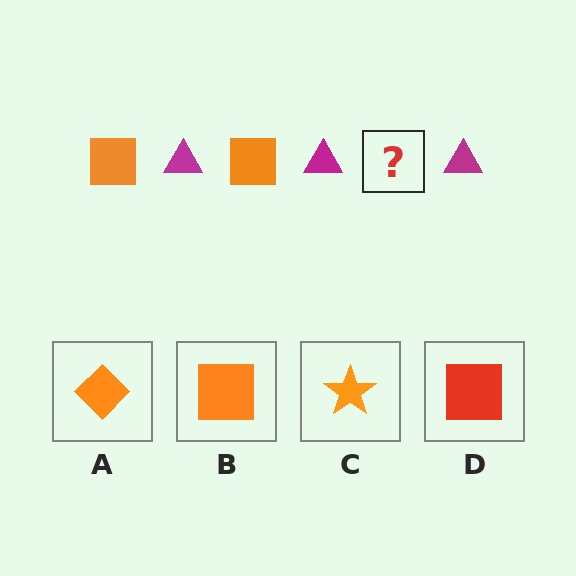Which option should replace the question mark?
Option B.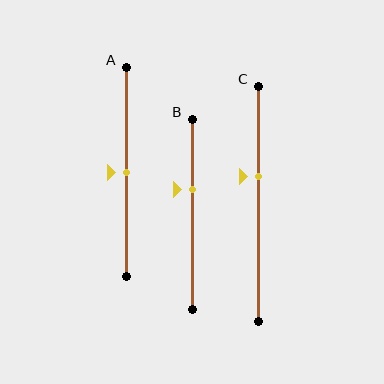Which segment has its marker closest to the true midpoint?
Segment A has its marker closest to the true midpoint.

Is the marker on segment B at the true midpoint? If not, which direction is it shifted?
No, the marker on segment B is shifted upward by about 13% of the segment length.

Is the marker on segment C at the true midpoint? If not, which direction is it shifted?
No, the marker on segment C is shifted upward by about 12% of the segment length.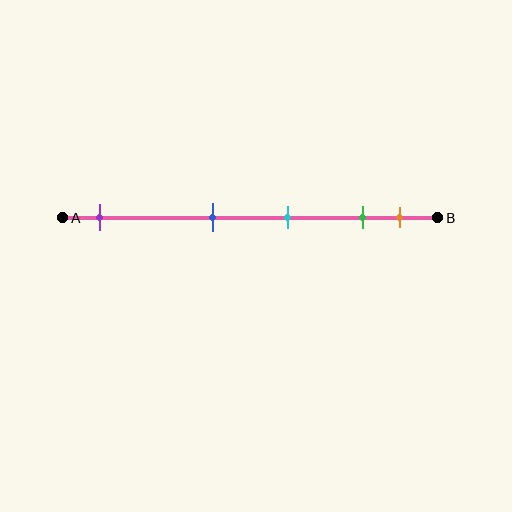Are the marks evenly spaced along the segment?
No, the marks are not evenly spaced.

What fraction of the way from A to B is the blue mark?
The blue mark is approximately 40% (0.4) of the way from A to B.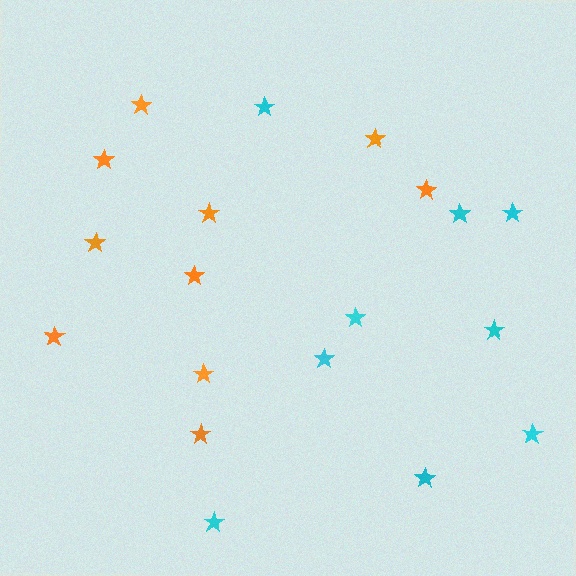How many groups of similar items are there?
There are 2 groups: one group of orange stars (10) and one group of cyan stars (9).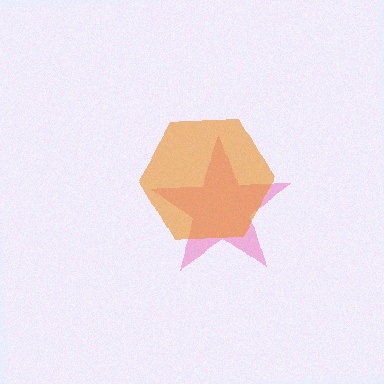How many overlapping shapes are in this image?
There are 2 overlapping shapes in the image.